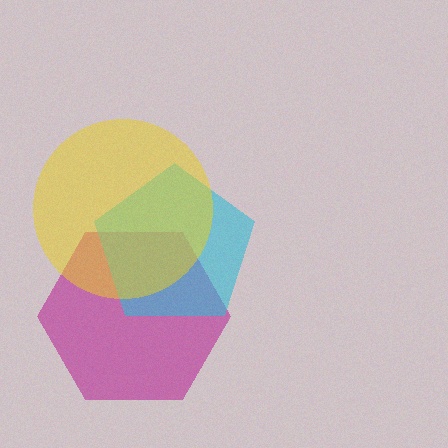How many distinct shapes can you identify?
There are 3 distinct shapes: a magenta hexagon, a cyan pentagon, a yellow circle.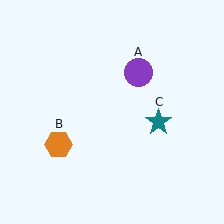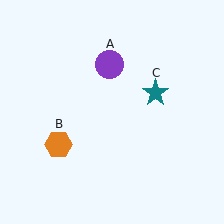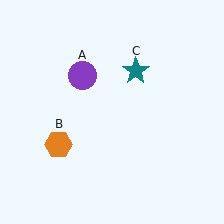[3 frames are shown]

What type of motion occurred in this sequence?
The purple circle (object A), teal star (object C) rotated counterclockwise around the center of the scene.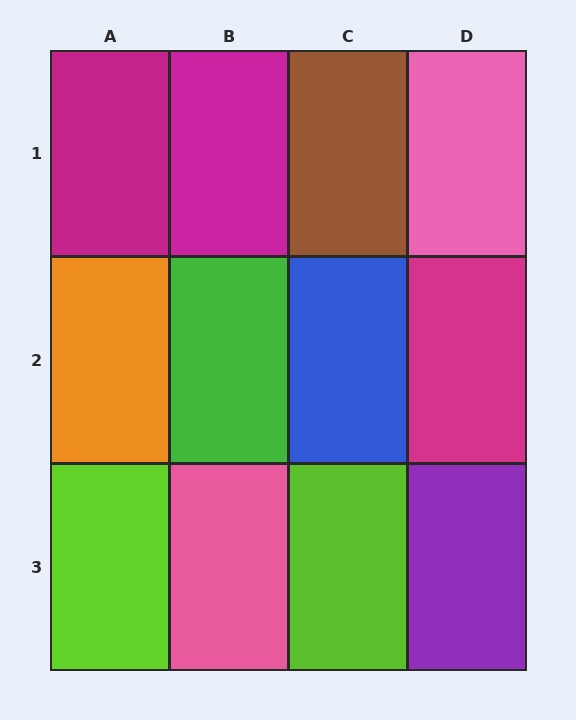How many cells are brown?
1 cell is brown.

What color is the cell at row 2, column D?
Magenta.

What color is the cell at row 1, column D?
Pink.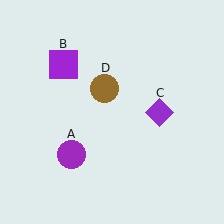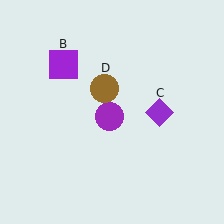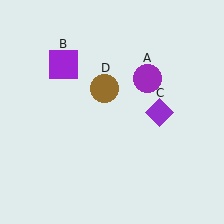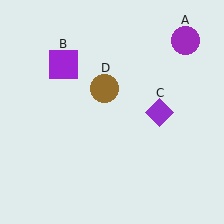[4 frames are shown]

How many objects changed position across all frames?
1 object changed position: purple circle (object A).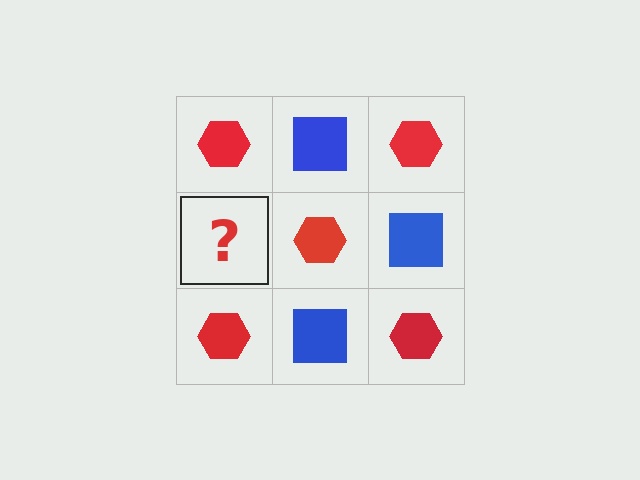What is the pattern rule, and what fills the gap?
The rule is that it alternates red hexagon and blue square in a checkerboard pattern. The gap should be filled with a blue square.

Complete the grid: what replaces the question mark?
The question mark should be replaced with a blue square.